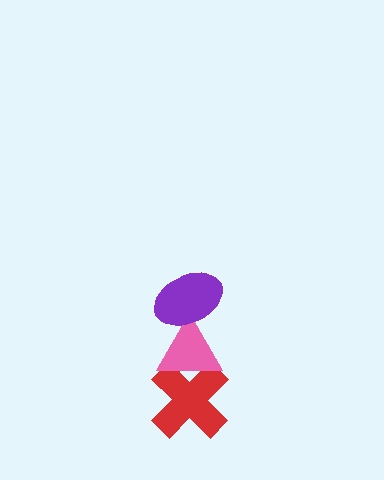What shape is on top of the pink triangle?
The purple ellipse is on top of the pink triangle.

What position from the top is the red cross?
The red cross is 3rd from the top.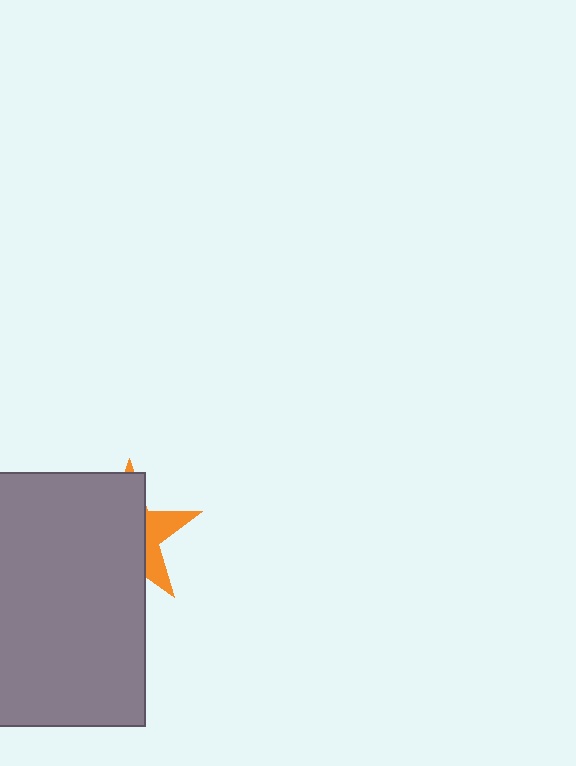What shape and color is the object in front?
The object in front is a gray rectangle.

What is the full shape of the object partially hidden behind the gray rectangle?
The partially hidden object is an orange star.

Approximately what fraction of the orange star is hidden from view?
Roughly 70% of the orange star is hidden behind the gray rectangle.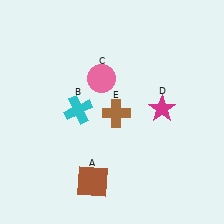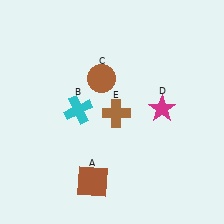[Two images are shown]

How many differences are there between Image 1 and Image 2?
There is 1 difference between the two images.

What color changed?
The circle (C) changed from pink in Image 1 to brown in Image 2.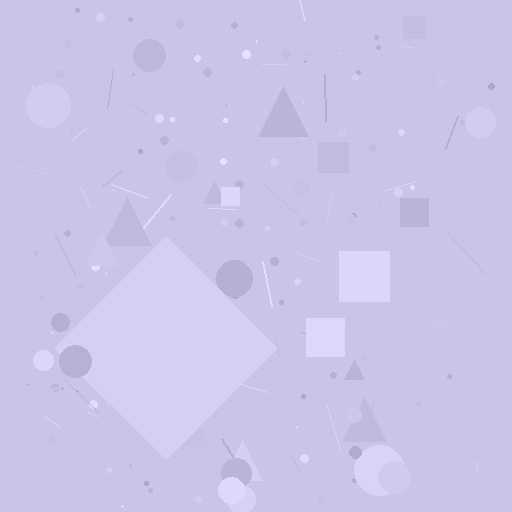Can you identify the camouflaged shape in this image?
The camouflaged shape is a diamond.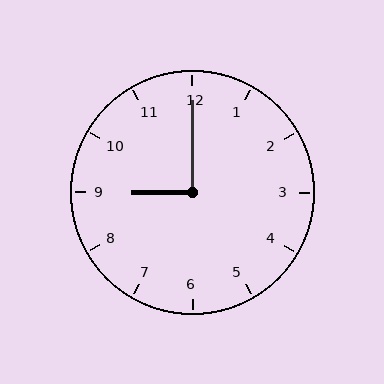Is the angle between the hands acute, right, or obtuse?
It is right.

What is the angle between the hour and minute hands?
Approximately 90 degrees.